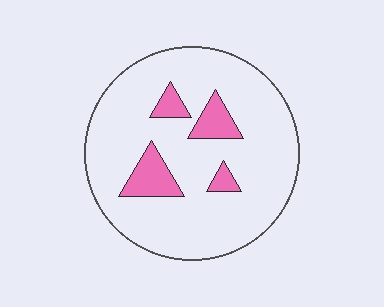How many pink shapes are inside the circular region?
4.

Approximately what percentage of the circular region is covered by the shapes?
Approximately 15%.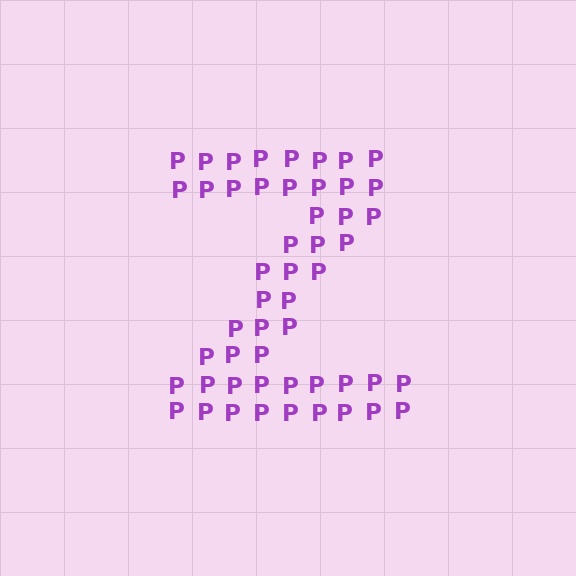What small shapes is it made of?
It is made of small letter P's.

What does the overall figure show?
The overall figure shows the letter Z.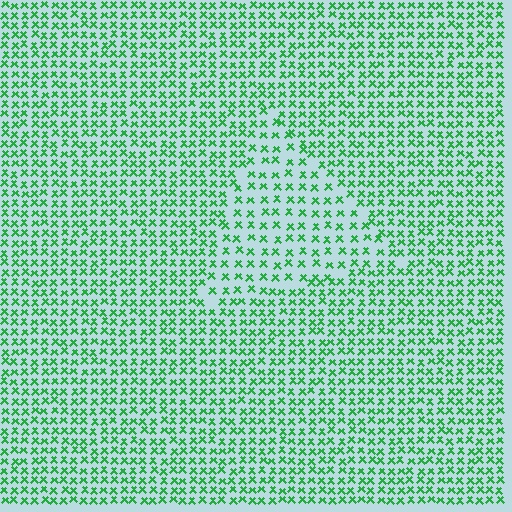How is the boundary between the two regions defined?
The boundary is defined by a change in element density (approximately 1.7x ratio). All elements are the same color, size, and shape.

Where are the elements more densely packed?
The elements are more densely packed outside the triangle boundary.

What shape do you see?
I see a triangle.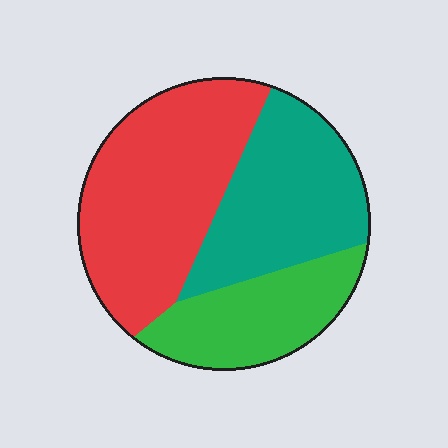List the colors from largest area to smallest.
From largest to smallest: red, teal, green.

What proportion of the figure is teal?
Teal covers 33% of the figure.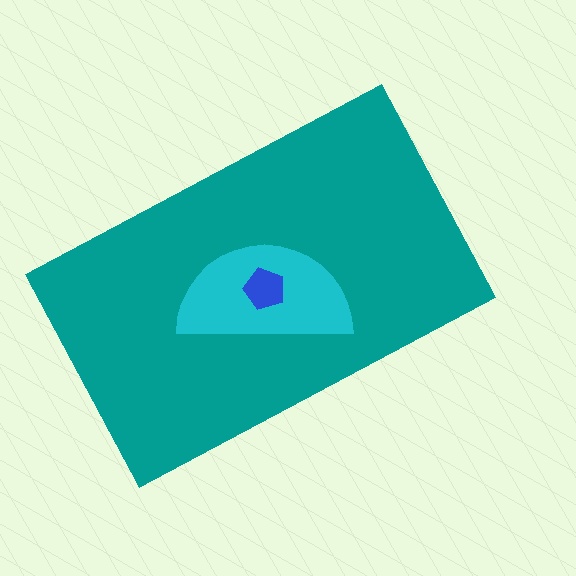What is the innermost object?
The blue pentagon.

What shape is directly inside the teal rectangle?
The cyan semicircle.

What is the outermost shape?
The teal rectangle.